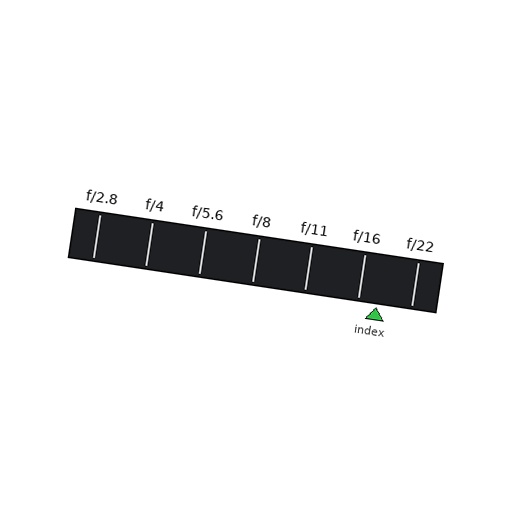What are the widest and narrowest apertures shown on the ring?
The widest aperture shown is f/2.8 and the narrowest is f/22.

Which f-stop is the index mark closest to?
The index mark is closest to f/16.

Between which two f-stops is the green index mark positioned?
The index mark is between f/16 and f/22.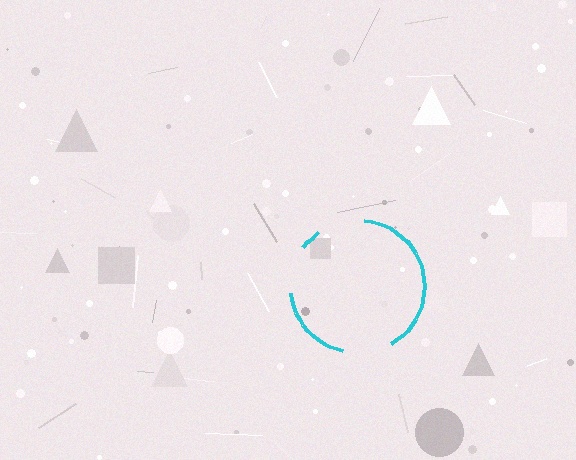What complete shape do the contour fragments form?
The contour fragments form a circle.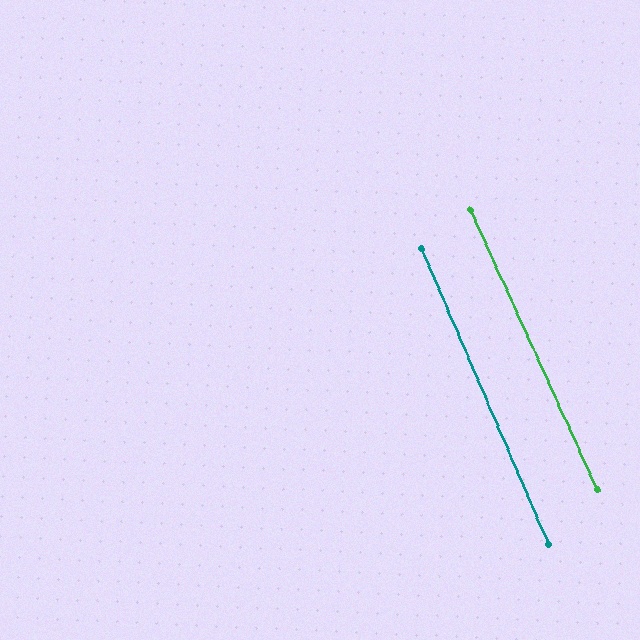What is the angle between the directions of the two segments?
Approximately 1 degree.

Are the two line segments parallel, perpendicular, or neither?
Parallel — their directions differ by only 1.2°.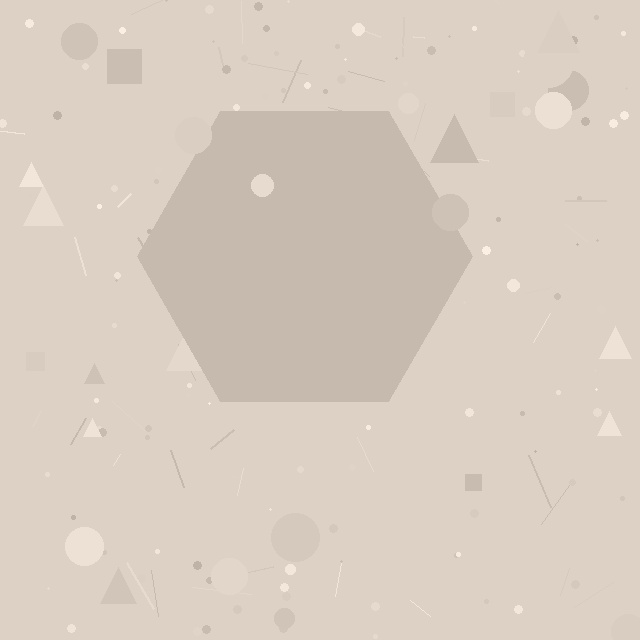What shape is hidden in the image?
A hexagon is hidden in the image.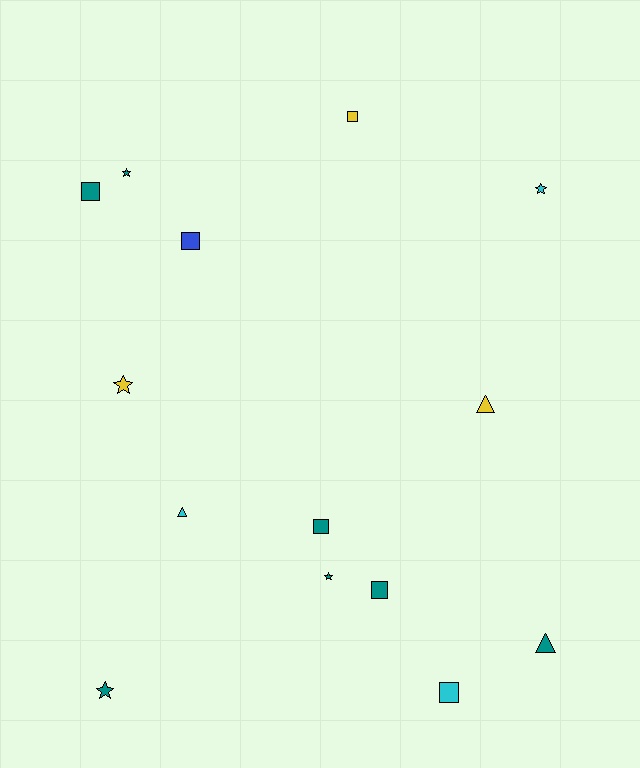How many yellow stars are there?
There is 1 yellow star.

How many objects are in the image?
There are 14 objects.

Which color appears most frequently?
Teal, with 7 objects.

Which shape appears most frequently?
Square, with 6 objects.